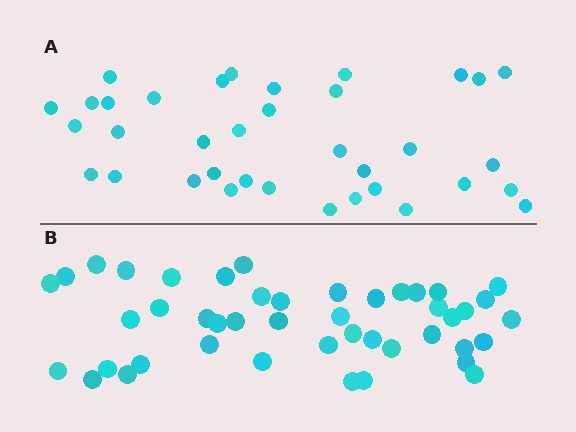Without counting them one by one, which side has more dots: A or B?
Region B (the bottom region) has more dots.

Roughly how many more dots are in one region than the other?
Region B has roughly 8 or so more dots than region A.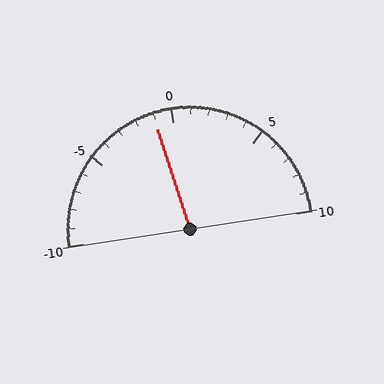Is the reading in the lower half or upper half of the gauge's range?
The reading is in the lower half of the range (-10 to 10).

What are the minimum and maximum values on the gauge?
The gauge ranges from -10 to 10.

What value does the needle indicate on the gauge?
The needle indicates approximately -1.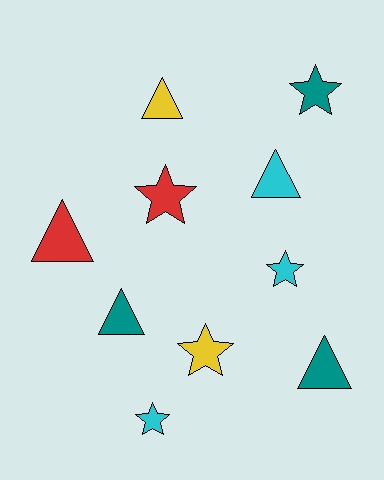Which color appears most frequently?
Cyan, with 3 objects.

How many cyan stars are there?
There are 2 cyan stars.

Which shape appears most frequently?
Star, with 5 objects.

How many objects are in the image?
There are 10 objects.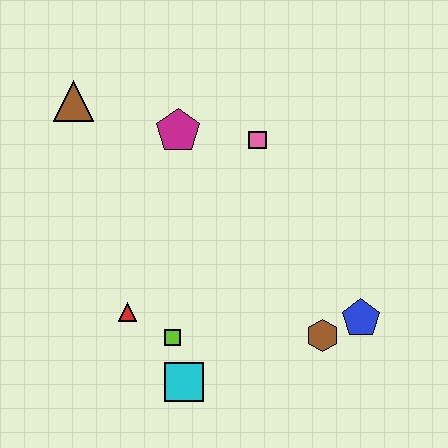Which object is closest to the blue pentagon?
The brown hexagon is closest to the blue pentagon.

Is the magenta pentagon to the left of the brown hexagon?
Yes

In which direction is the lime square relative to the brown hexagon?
The lime square is to the left of the brown hexagon.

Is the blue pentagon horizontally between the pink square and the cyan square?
No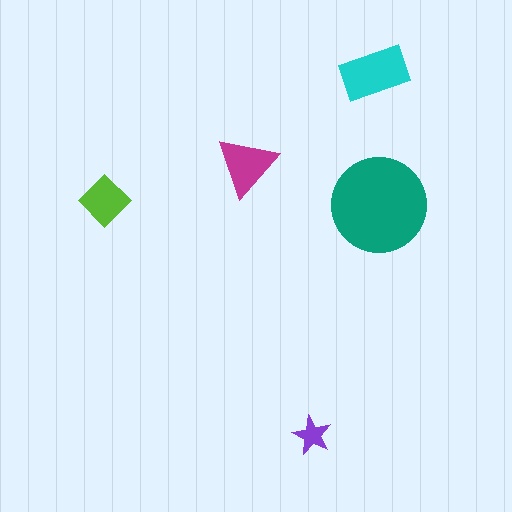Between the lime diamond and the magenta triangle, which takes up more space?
The magenta triangle.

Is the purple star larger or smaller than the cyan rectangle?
Smaller.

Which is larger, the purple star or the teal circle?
The teal circle.